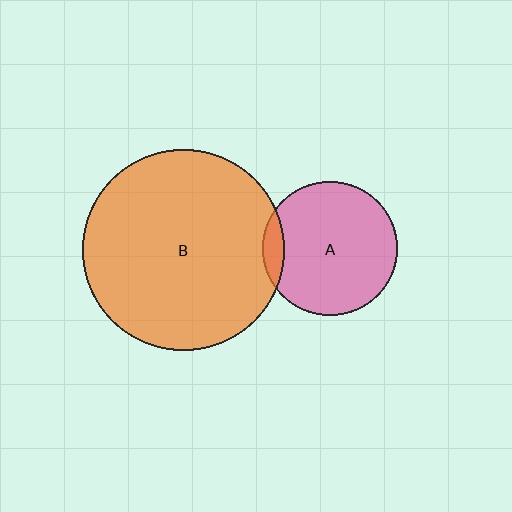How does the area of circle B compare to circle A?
Approximately 2.2 times.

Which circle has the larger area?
Circle B (orange).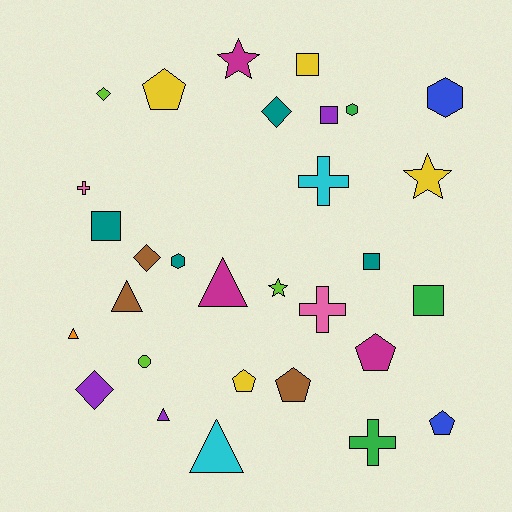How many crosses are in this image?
There are 4 crosses.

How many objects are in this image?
There are 30 objects.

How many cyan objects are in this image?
There are 2 cyan objects.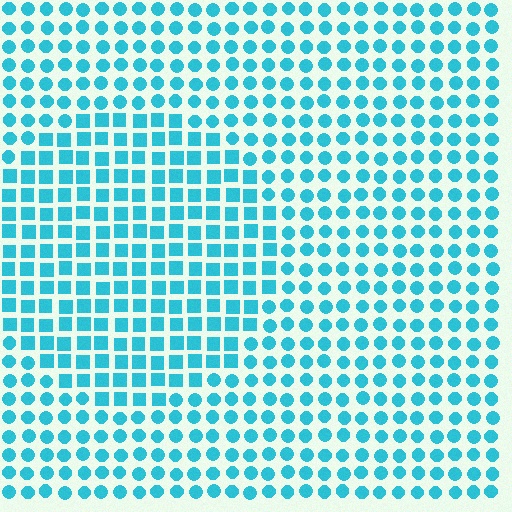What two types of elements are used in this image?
The image uses squares inside the circle region and circles outside it.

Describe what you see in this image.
The image is filled with small cyan elements arranged in a uniform grid. A circle-shaped region contains squares, while the surrounding area contains circles. The boundary is defined purely by the change in element shape.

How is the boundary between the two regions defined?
The boundary is defined by a change in element shape: squares inside vs. circles outside. All elements share the same color and spacing.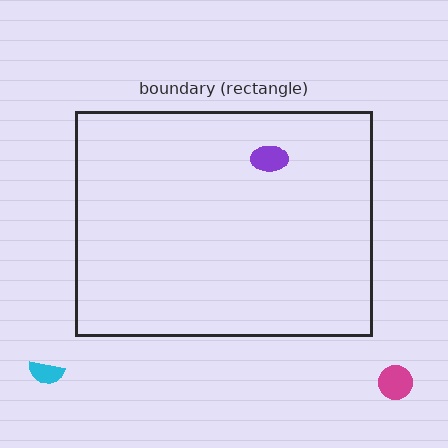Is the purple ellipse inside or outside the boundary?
Inside.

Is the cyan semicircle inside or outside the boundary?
Outside.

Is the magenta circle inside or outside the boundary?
Outside.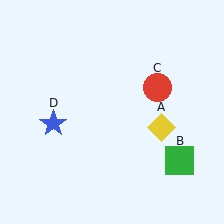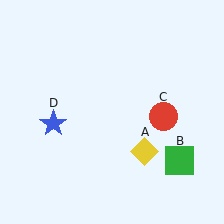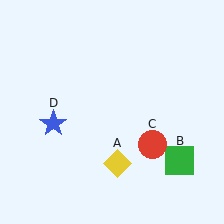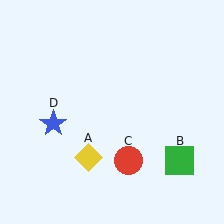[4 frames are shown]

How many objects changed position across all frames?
2 objects changed position: yellow diamond (object A), red circle (object C).